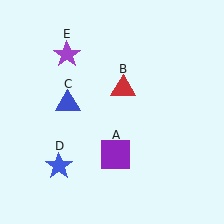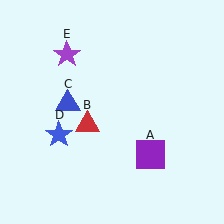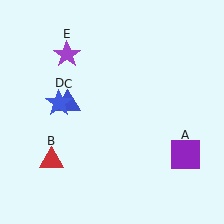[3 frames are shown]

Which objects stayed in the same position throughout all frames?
Blue triangle (object C) and purple star (object E) remained stationary.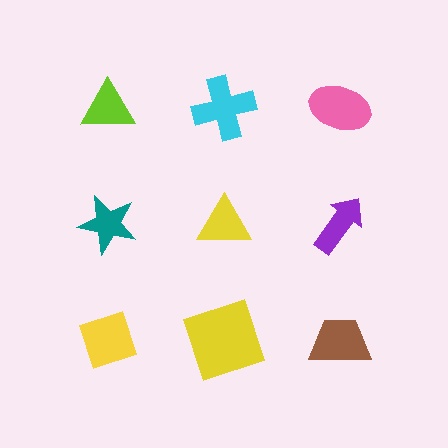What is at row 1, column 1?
A lime triangle.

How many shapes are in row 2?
3 shapes.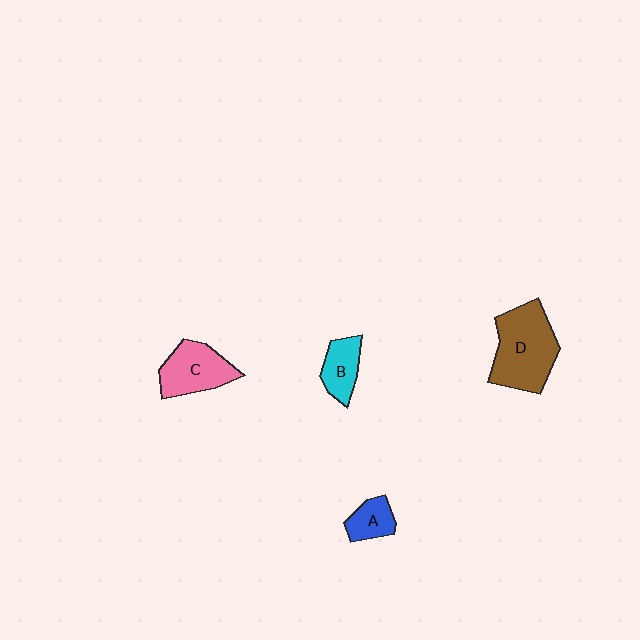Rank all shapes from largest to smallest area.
From largest to smallest: D (brown), C (pink), B (cyan), A (blue).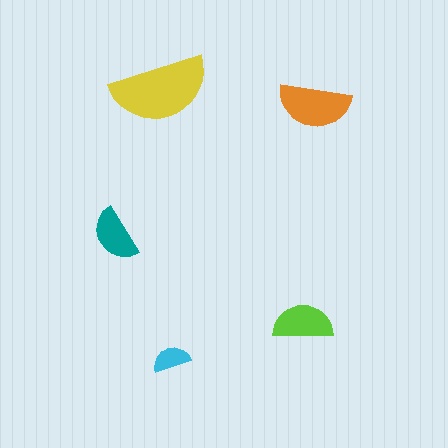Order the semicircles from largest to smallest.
the yellow one, the orange one, the lime one, the teal one, the cyan one.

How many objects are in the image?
There are 5 objects in the image.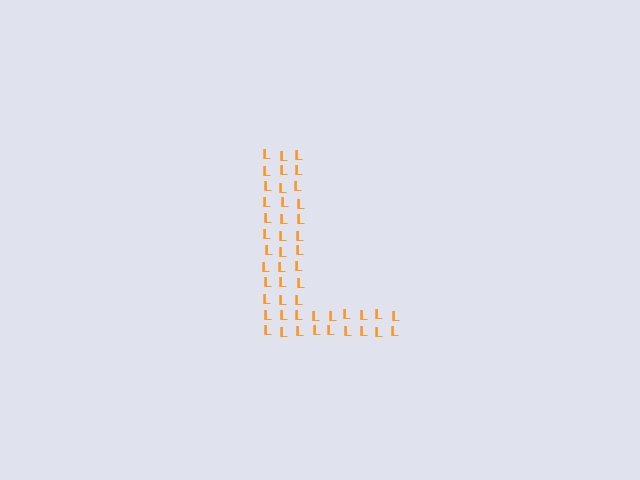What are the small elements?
The small elements are letter L's.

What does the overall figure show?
The overall figure shows the letter L.